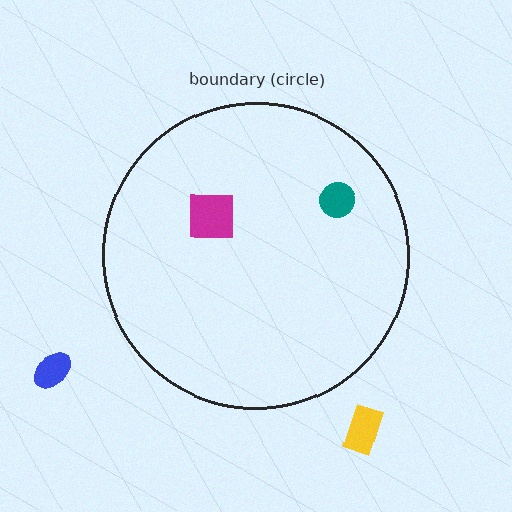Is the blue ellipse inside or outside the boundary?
Outside.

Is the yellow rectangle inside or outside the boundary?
Outside.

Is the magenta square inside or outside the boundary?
Inside.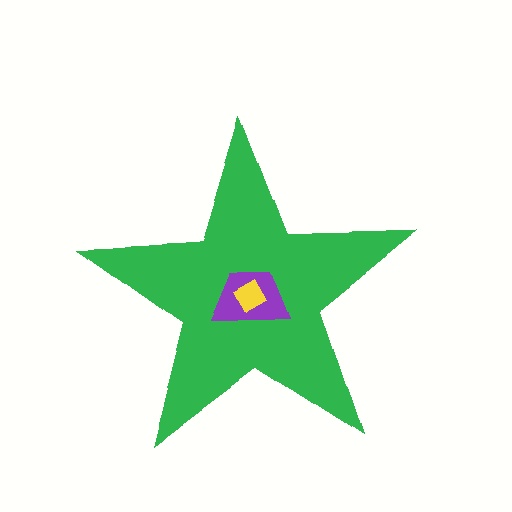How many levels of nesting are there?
3.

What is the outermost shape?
The green star.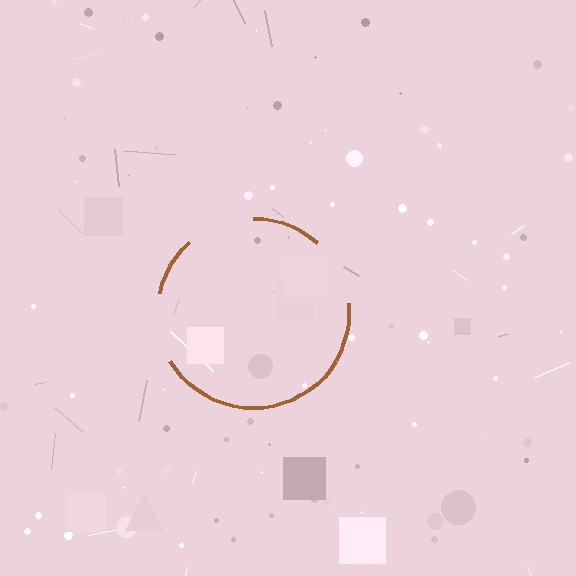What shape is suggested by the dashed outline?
The dashed outline suggests a circle.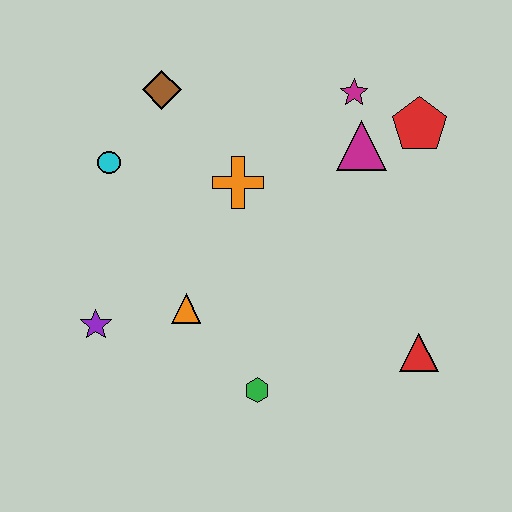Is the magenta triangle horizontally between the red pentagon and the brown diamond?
Yes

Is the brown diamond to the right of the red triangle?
No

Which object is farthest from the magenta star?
The purple star is farthest from the magenta star.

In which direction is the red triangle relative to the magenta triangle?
The red triangle is below the magenta triangle.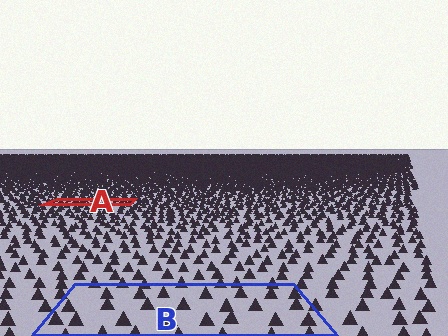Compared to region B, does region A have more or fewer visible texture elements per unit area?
Region A has more texture elements per unit area — they are packed more densely because it is farther away.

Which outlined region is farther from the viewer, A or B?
Region A is farther from the viewer — the texture elements inside it appear smaller and more densely packed.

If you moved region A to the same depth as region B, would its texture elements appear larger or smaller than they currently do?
They would appear larger. At a closer depth, the same texture elements are projected at a bigger on-screen size.